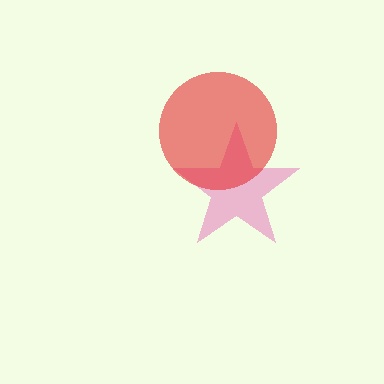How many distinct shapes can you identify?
There are 2 distinct shapes: a pink star, a red circle.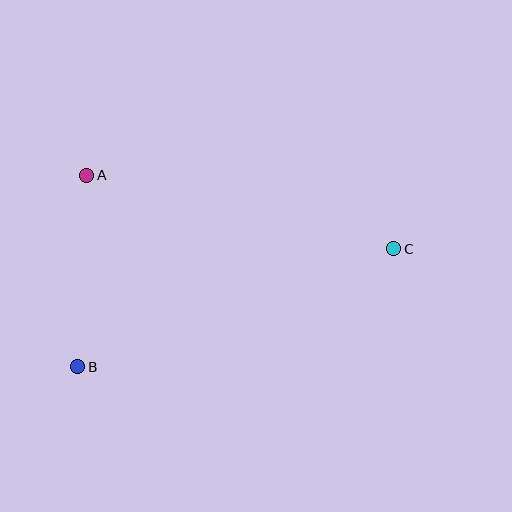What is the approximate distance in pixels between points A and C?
The distance between A and C is approximately 316 pixels.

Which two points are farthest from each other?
Points B and C are farthest from each other.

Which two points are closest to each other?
Points A and B are closest to each other.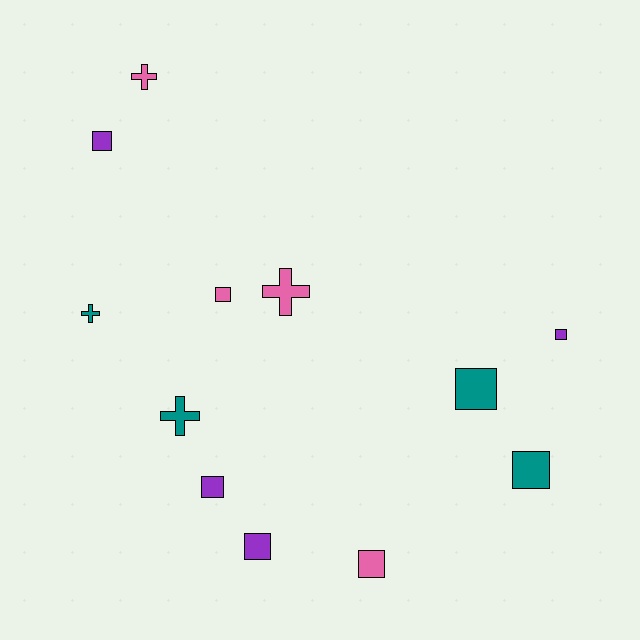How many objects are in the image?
There are 12 objects.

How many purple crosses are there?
There are no purple crosses.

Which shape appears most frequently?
Square, with 8 objects.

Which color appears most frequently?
Purple, with 4 objects.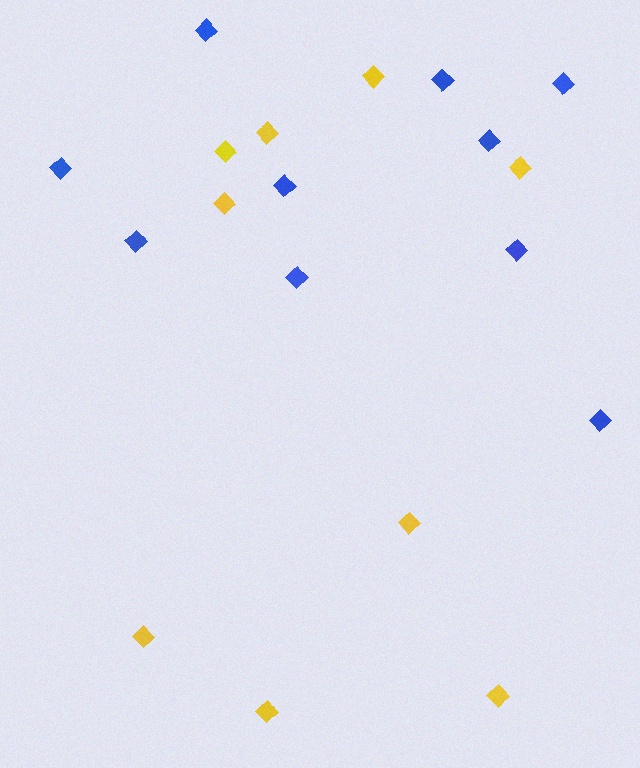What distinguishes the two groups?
There are 2 groups: one group of yellow diamonds (9) and one group of blue diamonds (10).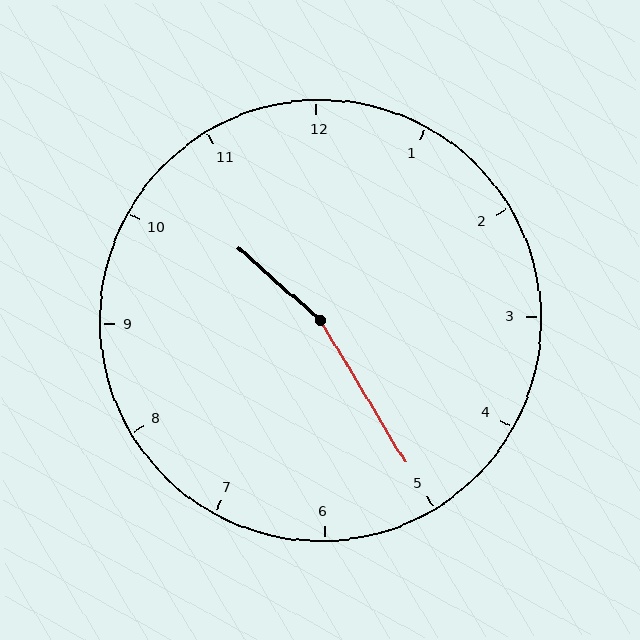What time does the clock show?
10:25.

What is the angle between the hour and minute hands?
Approximately 162 degrees.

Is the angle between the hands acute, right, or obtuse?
It is obtuse.